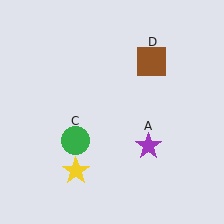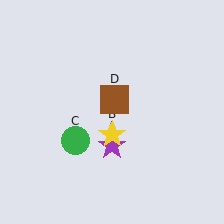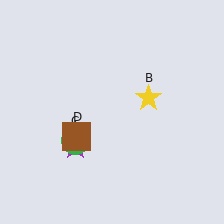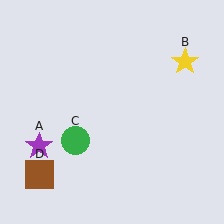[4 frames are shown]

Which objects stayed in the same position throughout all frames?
Green circle (object C) remained stationary.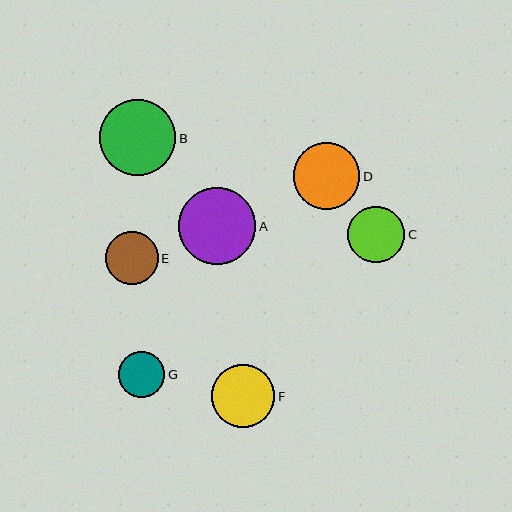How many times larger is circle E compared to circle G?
Circle E is approximately 1.1 times the size of circle G.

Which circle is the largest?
Circle A is the largest with a size of approximately 77 pixels.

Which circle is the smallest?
Circle G is the smallest with a size of approximately 46 pixels.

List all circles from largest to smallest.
From largest to smallest: A, B, D, F, C, E, G.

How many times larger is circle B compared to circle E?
Circle B is approximately 1.4 times the size of circle E.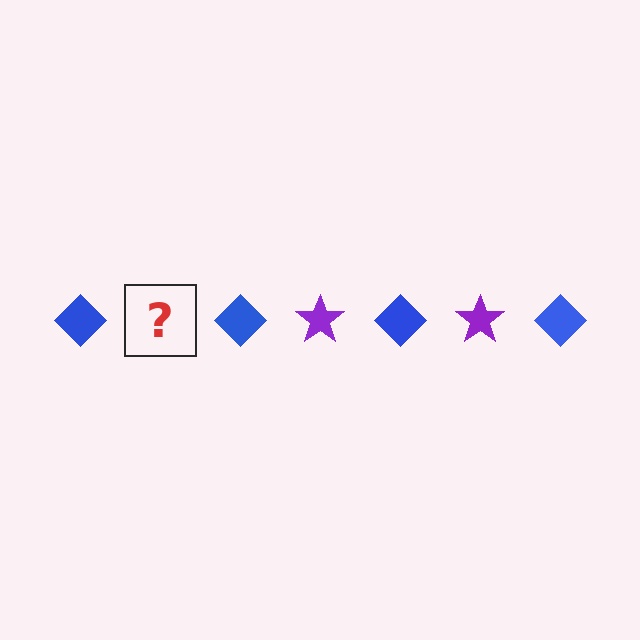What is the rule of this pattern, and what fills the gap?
The rule is that the pattern alternates between blue diamond and purple star. The gap should be filled with a purple star.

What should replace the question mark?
The question mark should be replaced with a purple star.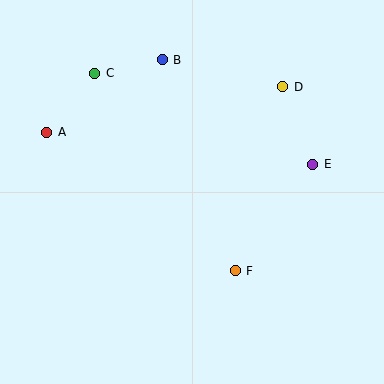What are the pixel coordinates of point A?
Point A is at (47, 132).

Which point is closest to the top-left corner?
Point C is closest to the top-left corner.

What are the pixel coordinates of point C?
Point C is at (95, 73).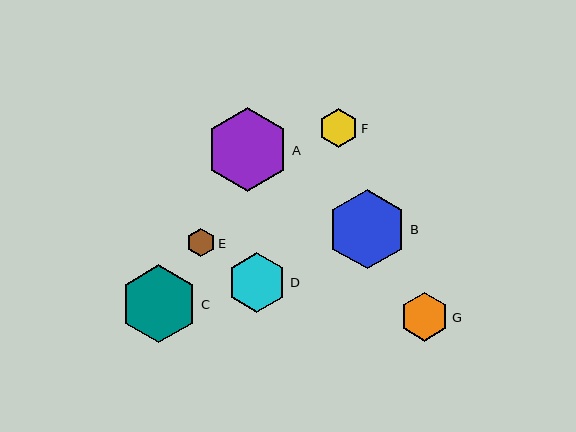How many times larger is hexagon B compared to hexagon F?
Hexagon B is approximately 2.1 times the size of hexagon F.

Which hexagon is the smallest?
Hexagon E is the smallest with a size of approximately 28 pixels.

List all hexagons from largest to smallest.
From largest to smallest: A, B, C, D, G, F, E.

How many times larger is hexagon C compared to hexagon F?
Hexagon C is approximately 2.0 times the size of hexagon F.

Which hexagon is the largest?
Hexagon A is the largest with a size of approximately 84 pixels.